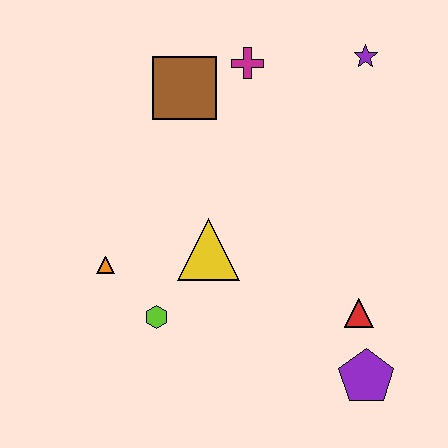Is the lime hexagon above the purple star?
No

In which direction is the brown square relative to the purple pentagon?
The brown square is above the purple pentagon.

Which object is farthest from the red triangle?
The brown square is farthest from the red triangle.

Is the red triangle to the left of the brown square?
No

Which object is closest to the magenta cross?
The brown square is closest to the magenta cross.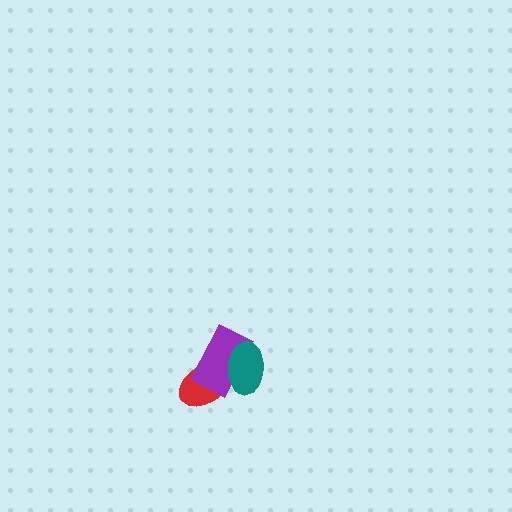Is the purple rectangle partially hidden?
Yes, it is partially covered by another shape.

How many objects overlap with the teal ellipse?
2 objects overlap with the teal ellipse.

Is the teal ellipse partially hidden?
No, no other shape covers it.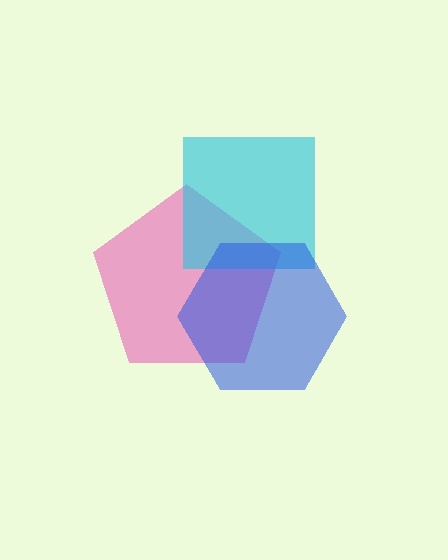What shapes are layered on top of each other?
The layered shapes are: a pink pentagon, a cyan square, a blue hexagon.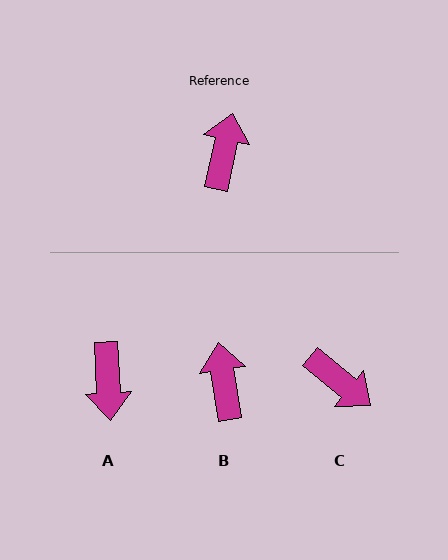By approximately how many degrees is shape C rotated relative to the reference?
Approximately 117 degrees clockwise.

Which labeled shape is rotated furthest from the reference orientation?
A, about 165 degrees away.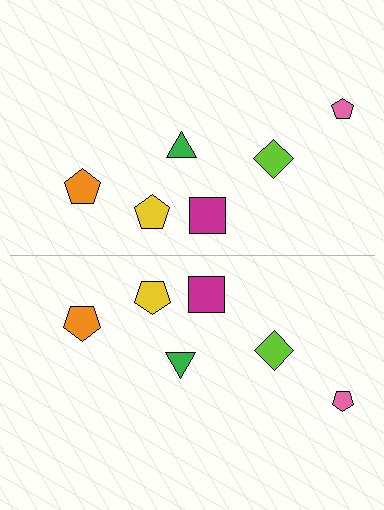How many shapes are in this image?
There are 12 shapes in this image.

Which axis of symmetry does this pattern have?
The pattern has a horizontal axis of symmetry running through the center of the image.